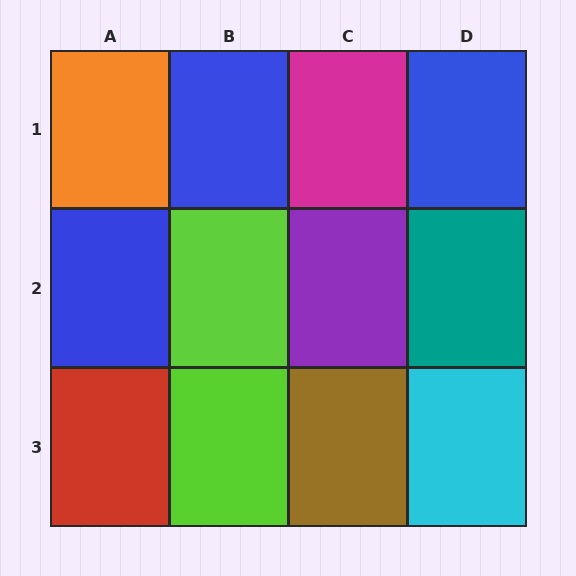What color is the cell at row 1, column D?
Blue.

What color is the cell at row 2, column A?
Blue.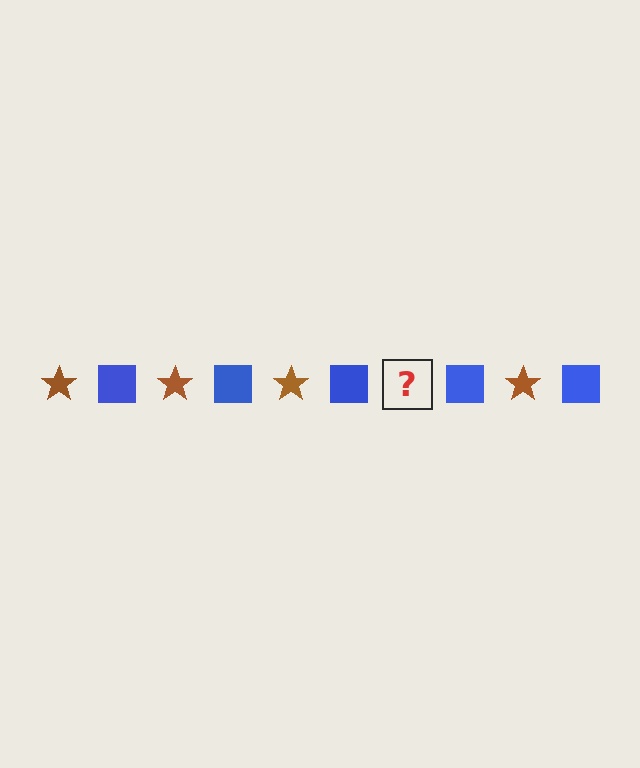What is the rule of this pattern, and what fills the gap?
The rule is that the pattern alternates between brown star and blue square. The gap should be filled with a brown star.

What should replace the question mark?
The question mark should be replaced with a brown star.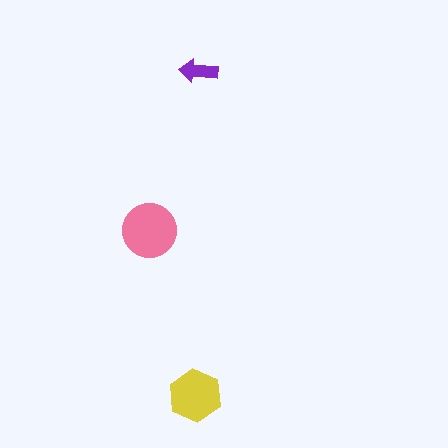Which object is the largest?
The pink circle.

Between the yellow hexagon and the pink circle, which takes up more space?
The pink circle.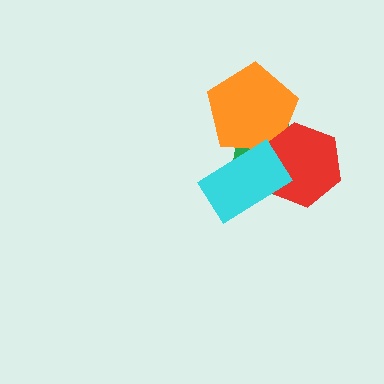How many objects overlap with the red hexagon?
3 objects overlap with the red hexagon.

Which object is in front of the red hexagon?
The cyan rectangle is in front of the red hexagon.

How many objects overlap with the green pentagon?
3 objects overlap with the green pentagon.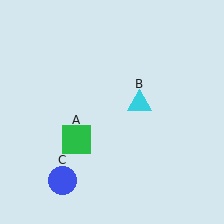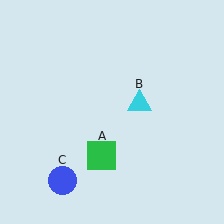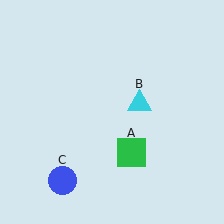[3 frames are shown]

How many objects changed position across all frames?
1 object changed position: green square (object A).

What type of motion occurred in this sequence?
The green square (object A) rotated counterclockwise around the center of the scene.